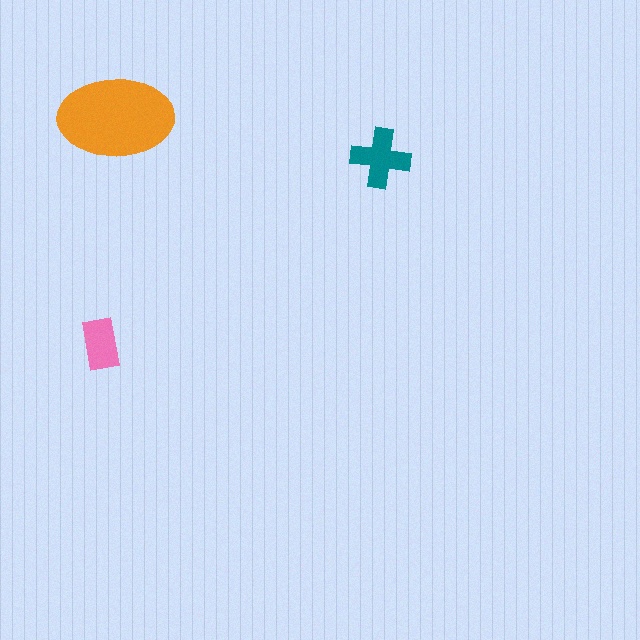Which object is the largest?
The orange ellipse.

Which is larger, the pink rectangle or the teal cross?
The teal cross.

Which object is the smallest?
The pink rectangle.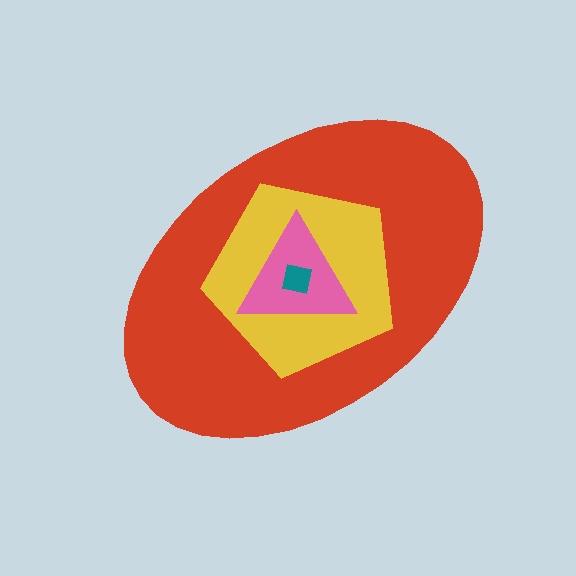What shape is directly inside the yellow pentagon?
The pink triangle.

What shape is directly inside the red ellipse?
The yellow pentagon.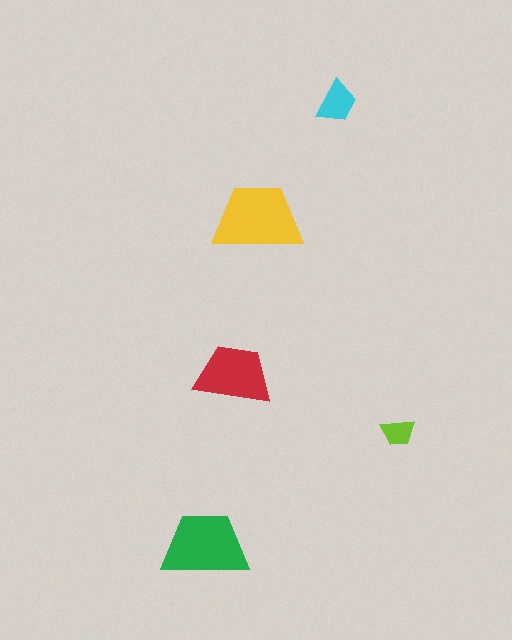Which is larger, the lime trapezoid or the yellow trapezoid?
The yellow one.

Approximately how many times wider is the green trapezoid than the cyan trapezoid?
About 2 times wider.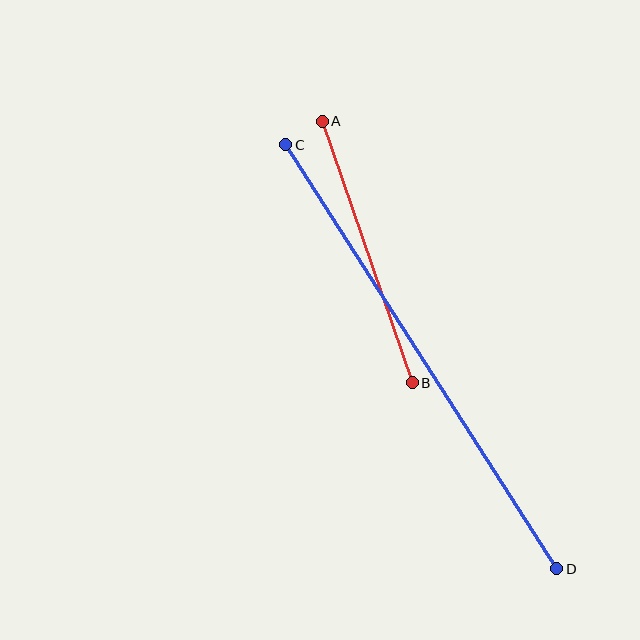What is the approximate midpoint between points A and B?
The midpoint is at approximately (367, 252) pixels.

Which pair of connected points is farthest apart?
Points C and D are farthest apart.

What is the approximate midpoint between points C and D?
The midpoint is at approximately (421, 357) pixels.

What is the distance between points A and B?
The distance is approximately 276 pixels.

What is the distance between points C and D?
The distance is approximately 503 pixels.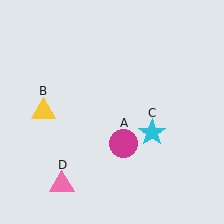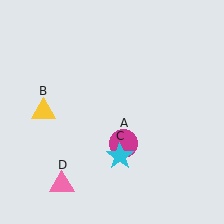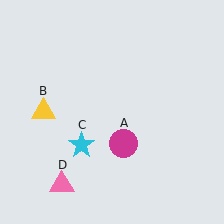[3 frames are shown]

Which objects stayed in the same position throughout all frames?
Magenta circle (object A) and yellow triangle (object B) and pink triangle (object D) remained stationary.